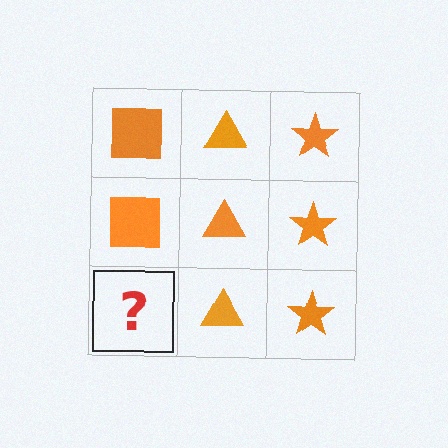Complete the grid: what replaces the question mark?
The question mark should be replaced with an orange square.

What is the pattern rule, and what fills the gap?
The rule is that each column has a consistent shape. The gap should be filled with an orange square.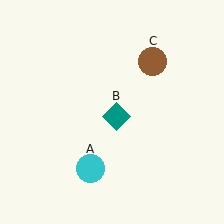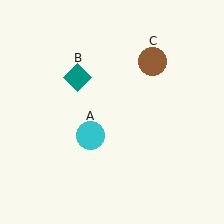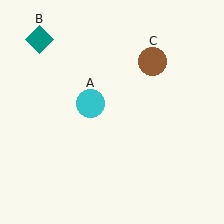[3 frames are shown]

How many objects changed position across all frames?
2 objects changed position: cyan circle (object A), teal diamond (object B).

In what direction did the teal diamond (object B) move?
The teal diamond (object B) moved up and to the left.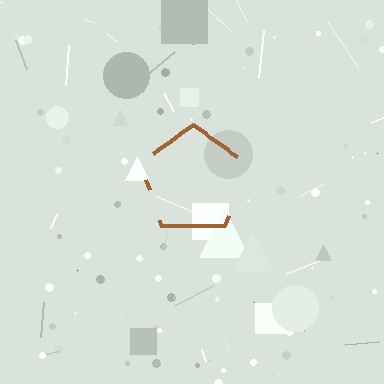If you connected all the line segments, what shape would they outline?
They would outline a pentagon.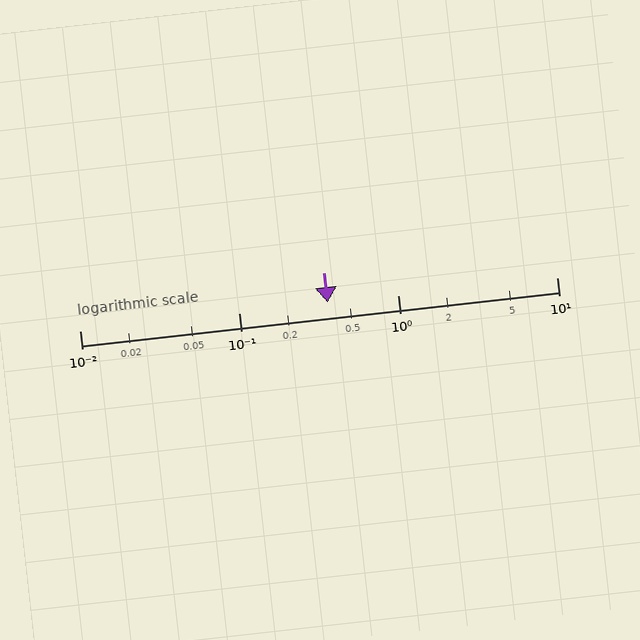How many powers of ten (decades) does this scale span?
The scale spans 3 decades, from 0.01 to 10.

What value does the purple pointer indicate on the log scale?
The pointer indicates approximately 0.36.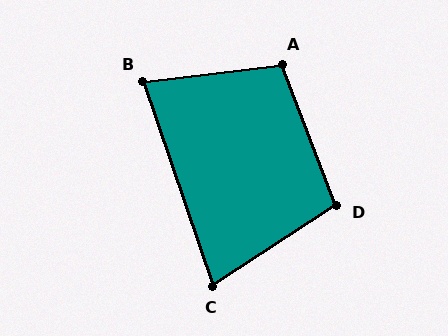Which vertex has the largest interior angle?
A, at approximately 104 degrees.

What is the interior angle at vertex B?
Approximately 78 degrees (acute).